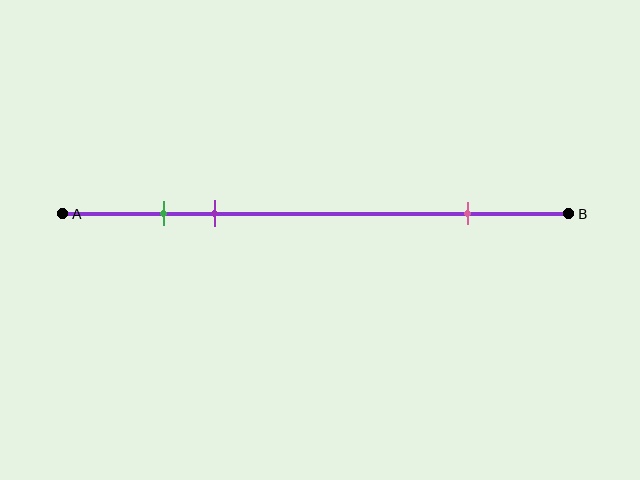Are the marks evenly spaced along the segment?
No, the marks are not evenly spaced.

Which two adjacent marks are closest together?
The green and purple marks are the closest adjacent pair.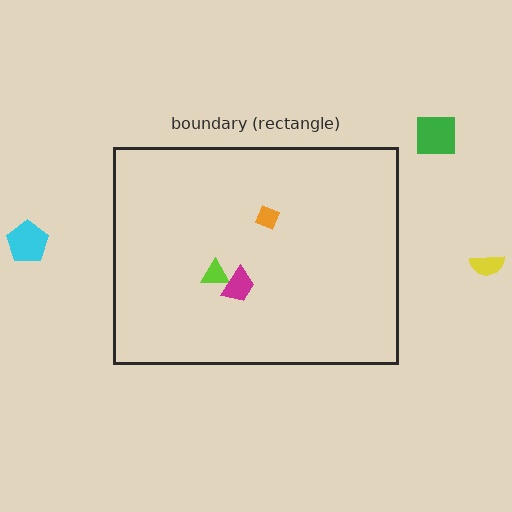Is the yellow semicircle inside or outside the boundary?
Outside.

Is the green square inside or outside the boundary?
Outside.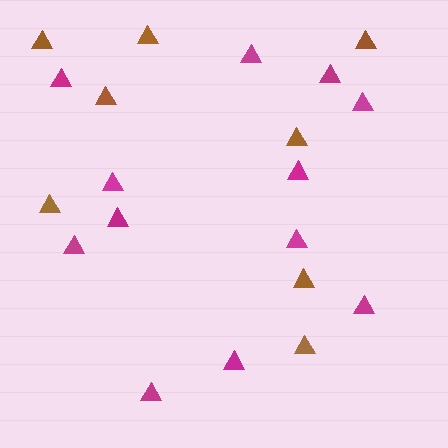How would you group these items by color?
There are 2 groups: one group of brown triangles (8) and one group of magenta triangles (12).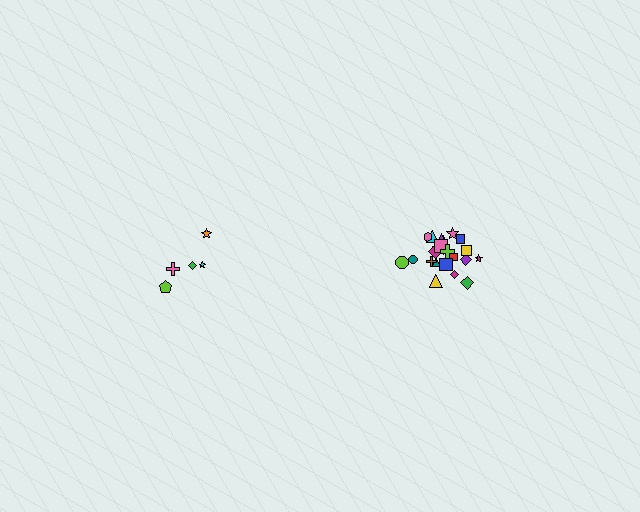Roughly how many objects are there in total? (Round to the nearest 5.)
Roughly 25 objects in total.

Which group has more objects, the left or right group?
The right group.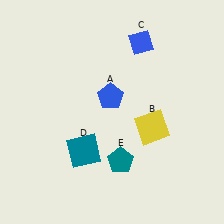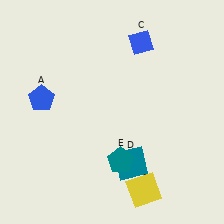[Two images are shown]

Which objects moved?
The objects that moved are: the blue pentagon (A), the yellow square (B), the teal square (D).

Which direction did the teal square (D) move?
The teal square (D) moved right.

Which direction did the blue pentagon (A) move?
The blue pentagon (A) moved left.